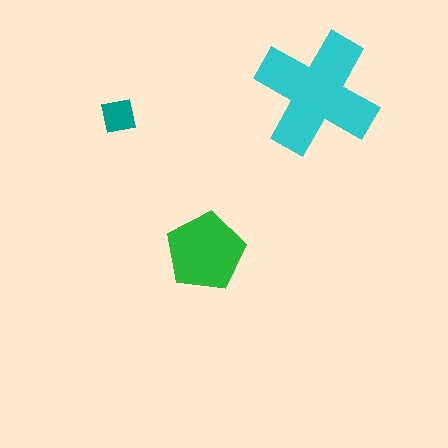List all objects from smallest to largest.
The teal square, the green pentagon, the cyan cross.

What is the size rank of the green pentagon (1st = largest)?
2nd.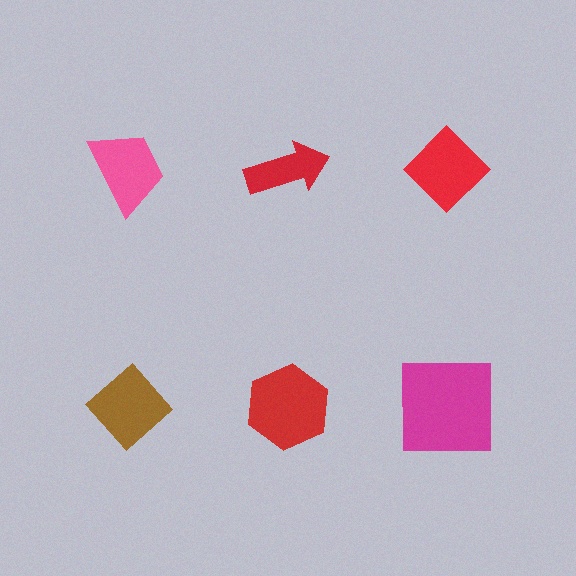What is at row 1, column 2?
A red arrow.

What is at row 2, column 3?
A magenta square.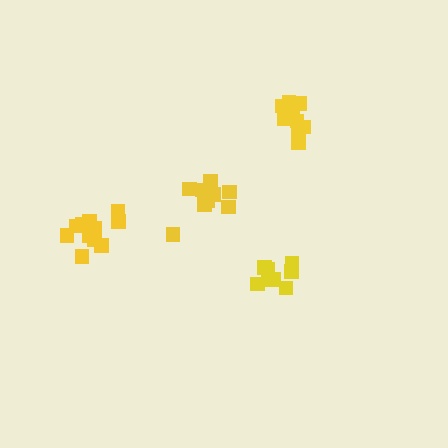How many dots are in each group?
Group 1: 9 dots, Group 2: 11 dots, Group 3: 12 dots, Group 4: 11 dots (43 total).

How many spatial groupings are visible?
There are 4 spatial groupings.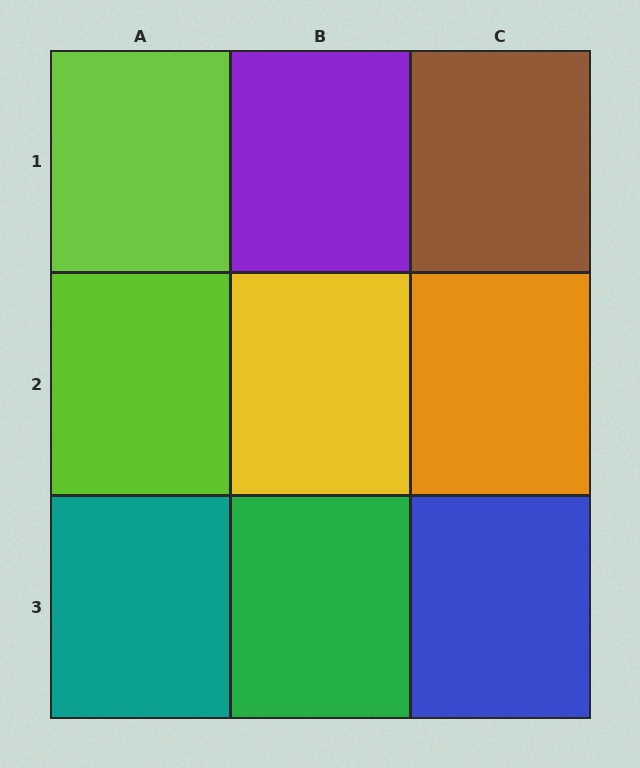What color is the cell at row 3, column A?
Teal.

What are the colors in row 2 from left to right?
Lime, yellow, orange.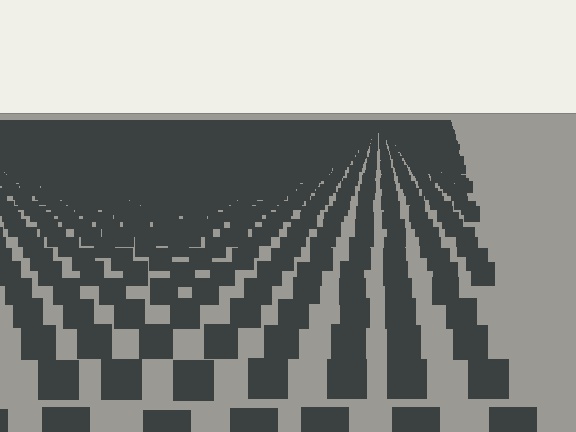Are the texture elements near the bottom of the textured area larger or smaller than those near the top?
Larger. Near the bottom, elements are closer to the viewer and appear at a bigger on-screen size.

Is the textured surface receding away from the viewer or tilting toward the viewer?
The surface is receding away from the viewer. Texture elements get smaller and denser toward the top.